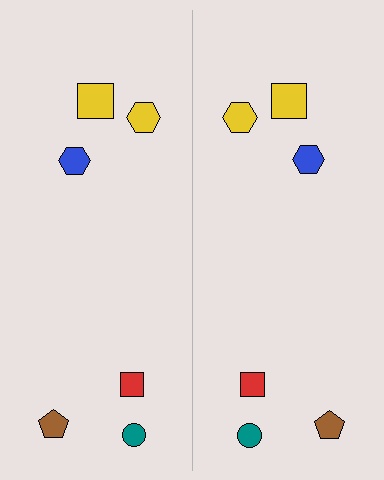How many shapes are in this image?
There are 12 shapes in this image.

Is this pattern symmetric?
Yes, this pattern has bilateral (reflection) symmetry.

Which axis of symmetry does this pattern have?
The pattern has a vertical axis of symmetry running through the center of the image.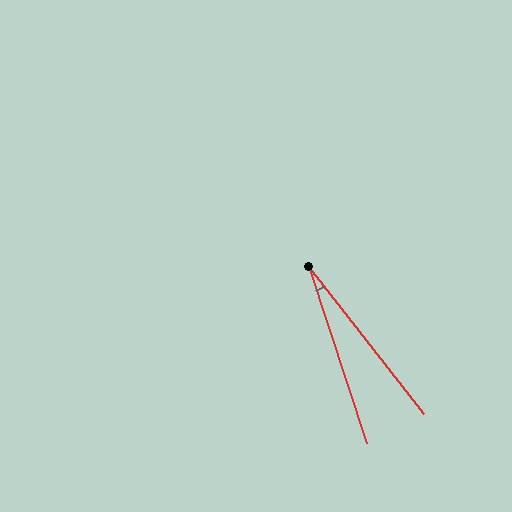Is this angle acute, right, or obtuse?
It is acute.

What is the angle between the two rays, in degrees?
Approximately 20 degrees.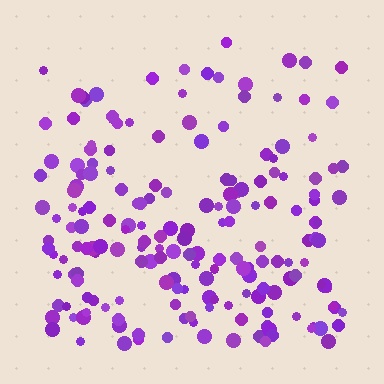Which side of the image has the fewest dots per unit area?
The top.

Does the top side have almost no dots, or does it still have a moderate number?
Still a moderate number, just noticeably fewer than the bottom.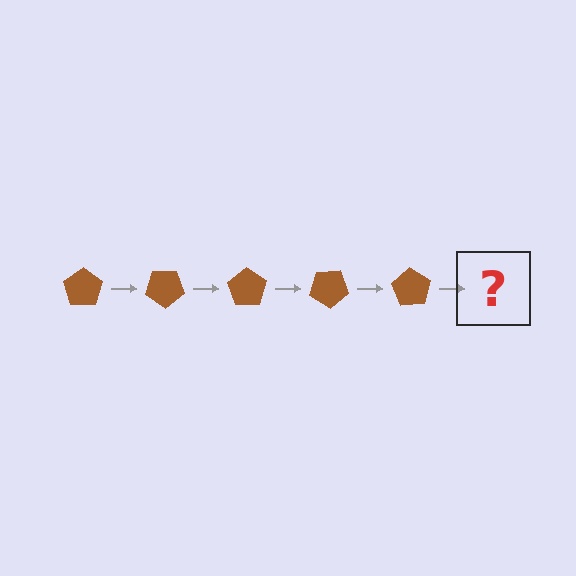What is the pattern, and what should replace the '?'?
The pattern is that the pentagon rotates 35 degrees each step. The '?' should be a brown pentagon rotated 175 degrees.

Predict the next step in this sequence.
The next step is a brown pentagon rotated 175 degrees.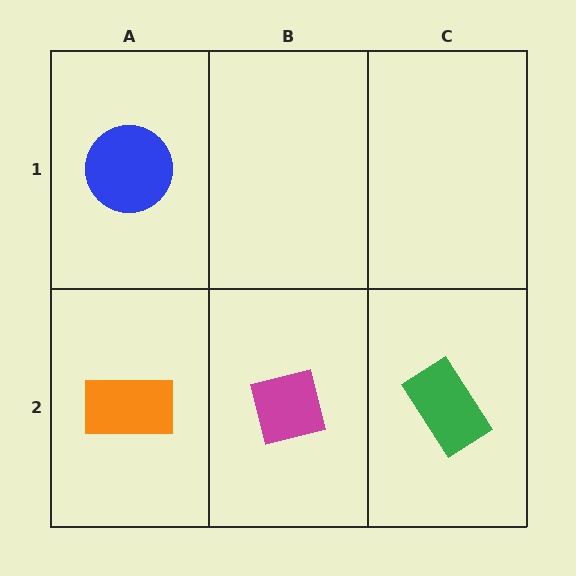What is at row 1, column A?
A blue circle.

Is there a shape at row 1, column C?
No, that cell is empty.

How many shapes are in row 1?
1 shape.